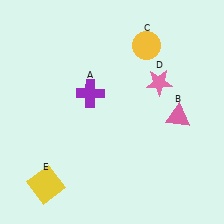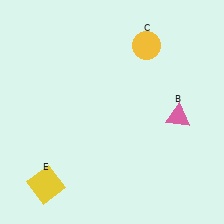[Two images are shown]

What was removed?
The pink star (D), the purple cross (A) were removed in Image 2.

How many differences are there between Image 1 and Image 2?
There are 2 differences between the two images.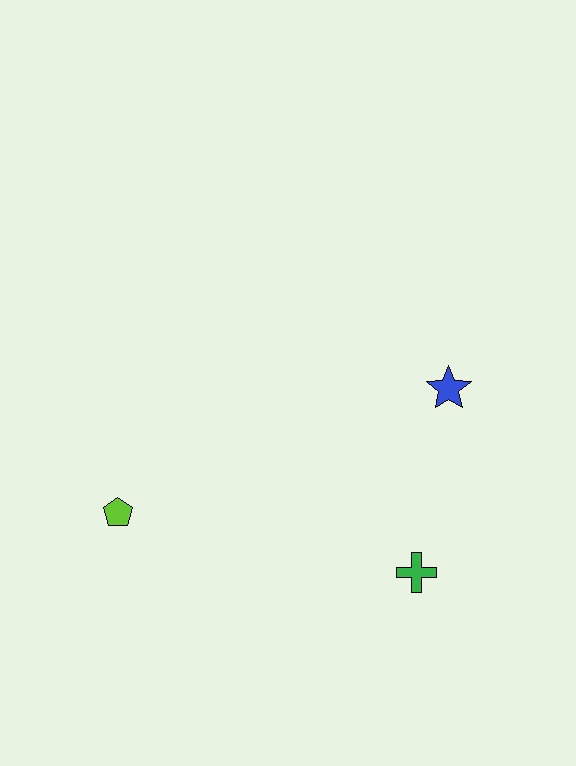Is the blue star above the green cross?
Yes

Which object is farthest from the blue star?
The lime pentagon is farthest from the blue star.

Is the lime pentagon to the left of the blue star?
Yes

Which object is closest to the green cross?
The blue star is closest to the green cross.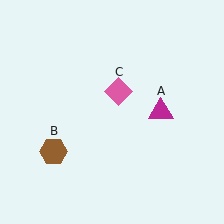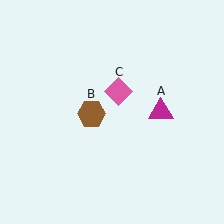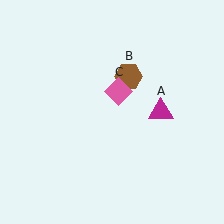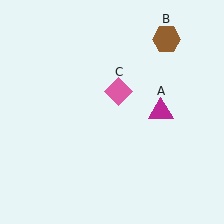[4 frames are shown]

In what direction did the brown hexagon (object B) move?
The brown hexagon (object B) moved up and to the right.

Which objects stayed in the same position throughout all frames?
Magenta triangle (object A) and pink diamond (object C) remained stationary.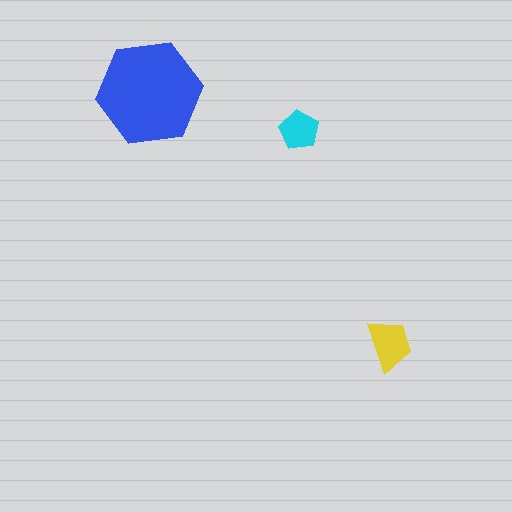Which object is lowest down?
The yellow trapezoid is bottommost.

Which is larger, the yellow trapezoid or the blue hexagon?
The blue hexagon.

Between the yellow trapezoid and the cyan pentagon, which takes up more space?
The yellow trapezoid.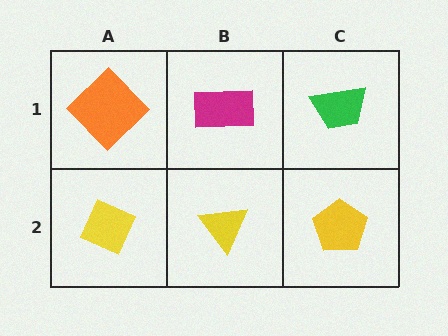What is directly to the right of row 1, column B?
A green trapezoid.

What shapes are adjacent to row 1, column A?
A yellow diamond (row 2, column A), a magenta rectangle (row 1, column B).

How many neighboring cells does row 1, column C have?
2.